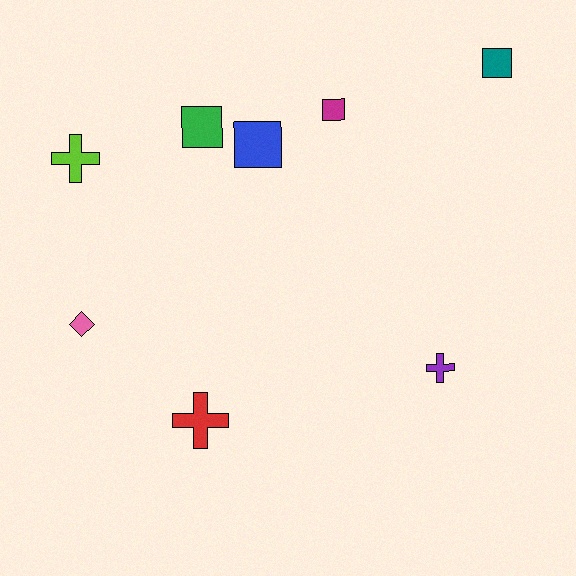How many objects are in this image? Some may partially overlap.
There are 8 objects.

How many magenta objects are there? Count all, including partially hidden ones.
There is 1 magenta object.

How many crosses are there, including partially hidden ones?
There are 3 crosses.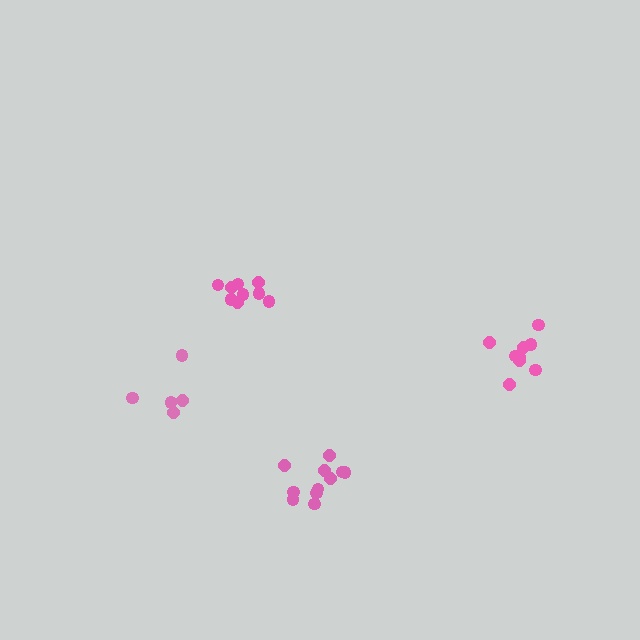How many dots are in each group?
Group 1: 9 dots, Group 2: 11 dots, Group 3: 5 dots, Group 4: 9 dots (34 total).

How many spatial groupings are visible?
There are 4 spatial groupings.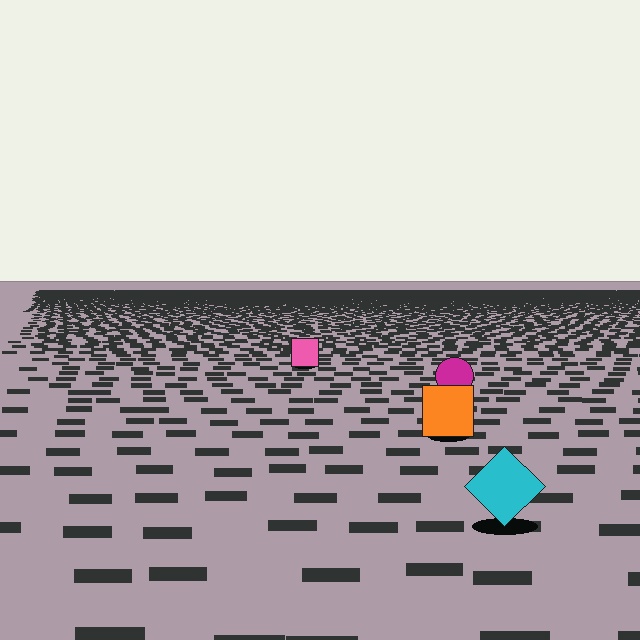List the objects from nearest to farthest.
From nearest to farthest: the cyan diamond, the orange square, the magenta circle, the pink square.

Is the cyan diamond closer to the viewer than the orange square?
Yes. The cyan diamond is closer — you can tell from the texture gradient: the ground texture is coarser near it.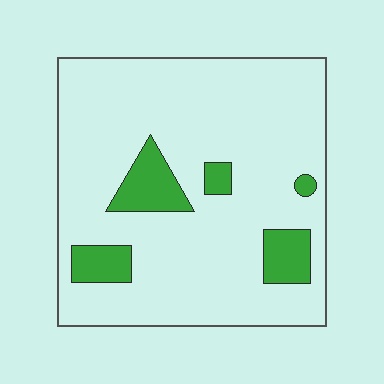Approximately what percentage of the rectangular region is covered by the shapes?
Approximately 15%.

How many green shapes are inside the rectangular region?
5.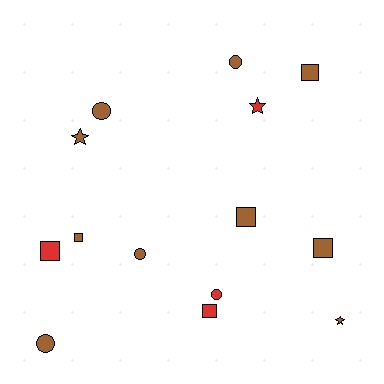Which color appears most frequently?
Brown, with 10 objects.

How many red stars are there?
There is 1 red star.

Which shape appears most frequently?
Square, with 6 objects.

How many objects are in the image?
There are 14 objects.